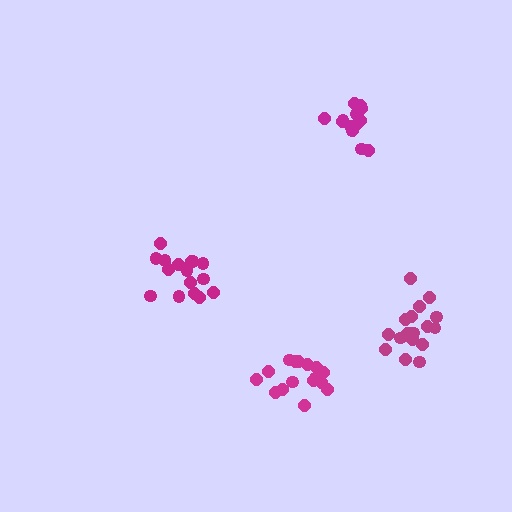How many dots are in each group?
Group 1: 18 dots, Group 2: 16 dots, Group 3: 14 dots, Group 4: 16 dots (64 total).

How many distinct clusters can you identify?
There are 4 distinct clusters.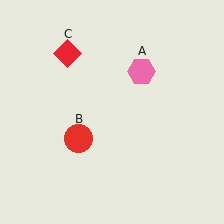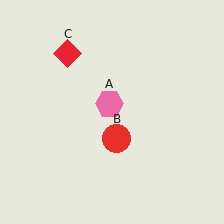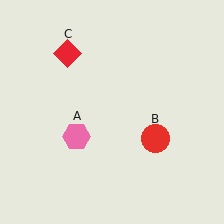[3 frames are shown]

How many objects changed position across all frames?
2 objects changed position: pink hexagon (object A), red circle (object B).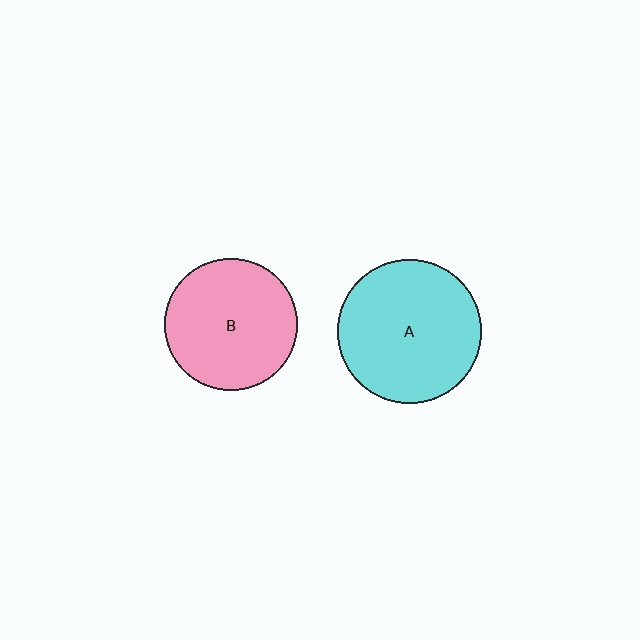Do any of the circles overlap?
No, none of the circles overlap.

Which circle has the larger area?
Circle A (cyan).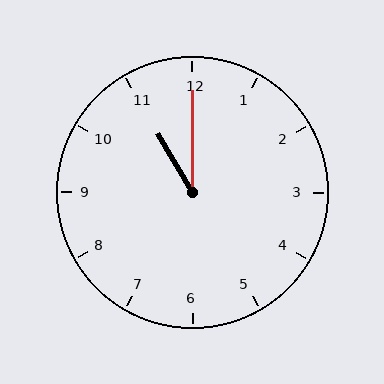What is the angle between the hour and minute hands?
Approximately 30 degrees.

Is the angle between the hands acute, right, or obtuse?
It is acute.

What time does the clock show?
11:00.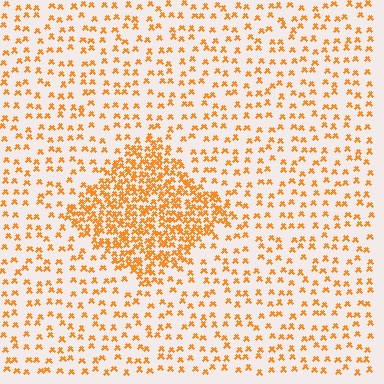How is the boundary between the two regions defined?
The boundary is defined by a change in element density (approximately 2.8x ratio). All elements are the same color, size, and shape.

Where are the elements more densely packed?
The elements are more densely packed inside the diamond boundary.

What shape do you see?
I see a diamond.